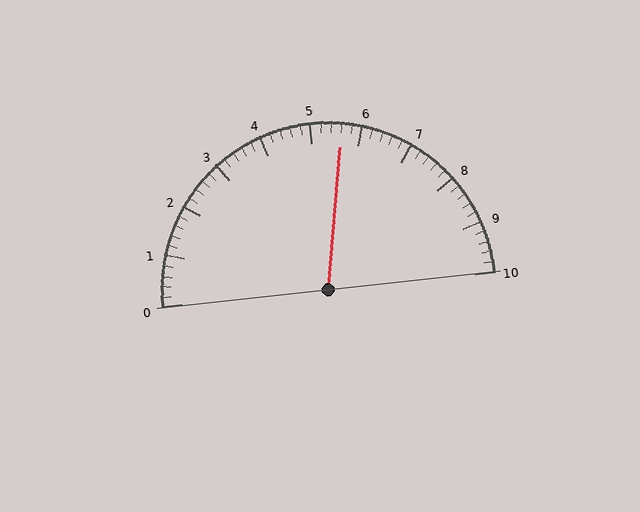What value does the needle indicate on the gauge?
The needle indicates approximately 5.6.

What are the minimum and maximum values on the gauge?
The gauge ranges from 0 to 10.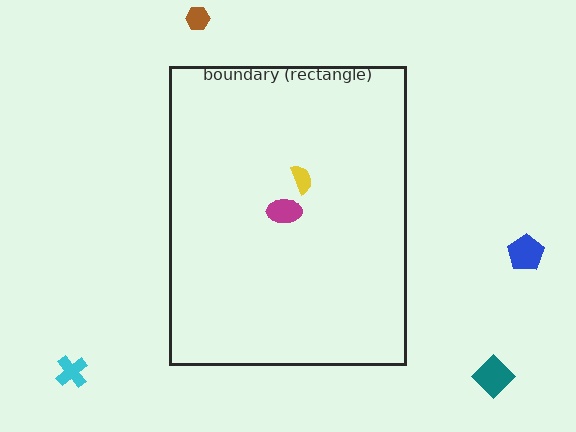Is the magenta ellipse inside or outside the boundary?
Inside.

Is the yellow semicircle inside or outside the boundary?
Inside.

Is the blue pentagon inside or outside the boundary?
Outside.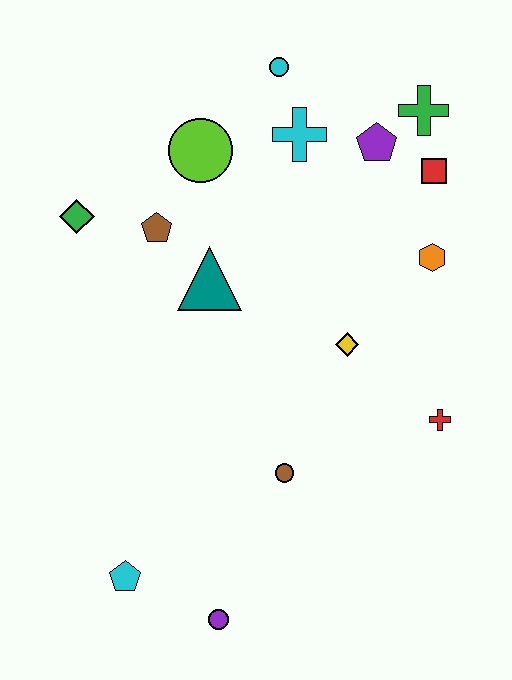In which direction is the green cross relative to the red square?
The green cross is above the red square.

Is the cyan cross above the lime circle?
Yes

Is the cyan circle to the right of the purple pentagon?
No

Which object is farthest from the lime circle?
The purple circle is farthest from the lime circle.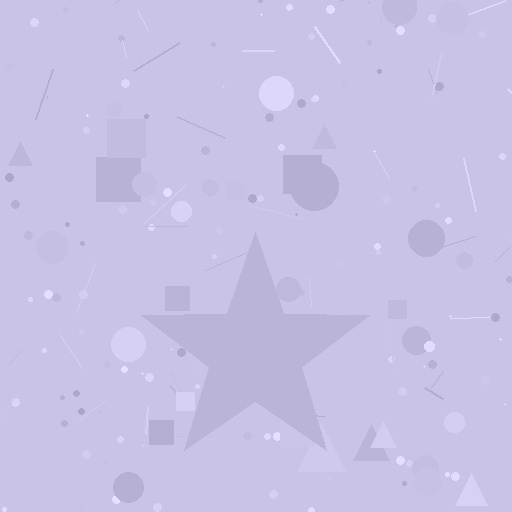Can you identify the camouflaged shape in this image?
The camouflaged shape is a star.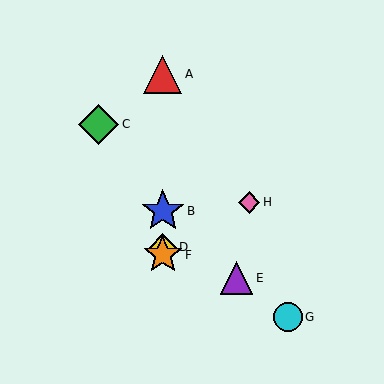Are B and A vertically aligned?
Yes, both are at x≈163.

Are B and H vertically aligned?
No, B is at x≈163 and H is at x≈249.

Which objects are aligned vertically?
Objects A, B, D, F are aligned vertically.